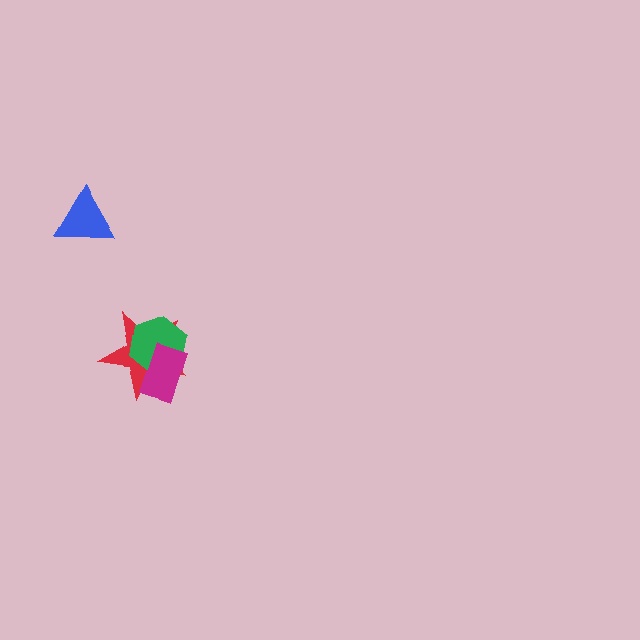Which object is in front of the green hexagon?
The magenta rectangle is in front of the green hexagon.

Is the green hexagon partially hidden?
Yes, it is partially covered by another shape.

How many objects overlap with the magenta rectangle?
2 objects overlap with the magenta rectangle.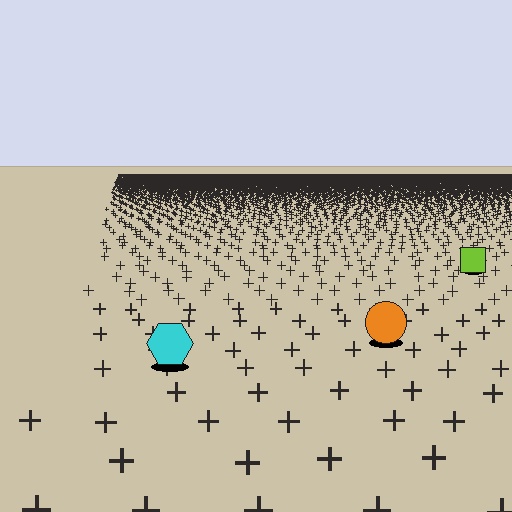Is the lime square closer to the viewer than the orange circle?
No. The orange circle is closer — you can tell from the texture gradient: the ground texture is coarser near it.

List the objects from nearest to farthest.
From nearest to farthest: the cyan hexagon, the orange circle, the lime square.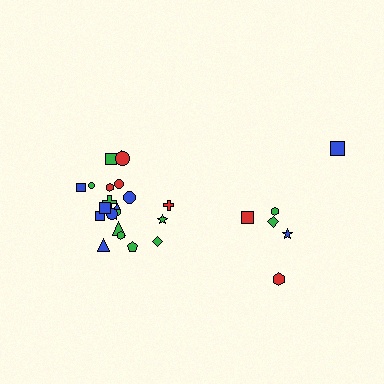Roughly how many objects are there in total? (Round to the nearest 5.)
Roughly 30 objects in total.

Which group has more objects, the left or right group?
The left group.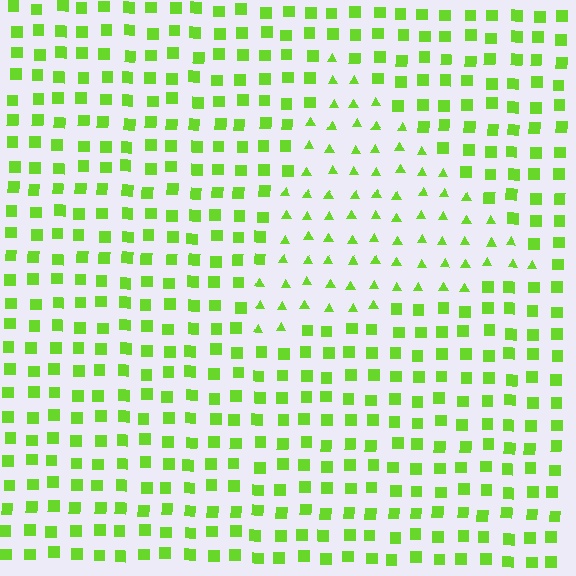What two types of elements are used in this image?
The image uses triangles inside the triangle region and squares outside it.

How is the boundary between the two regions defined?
The boundary is defined by a change in element shape: triangles inside vs. squares outside. All elements share the same color and spacing.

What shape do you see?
I see a triangle.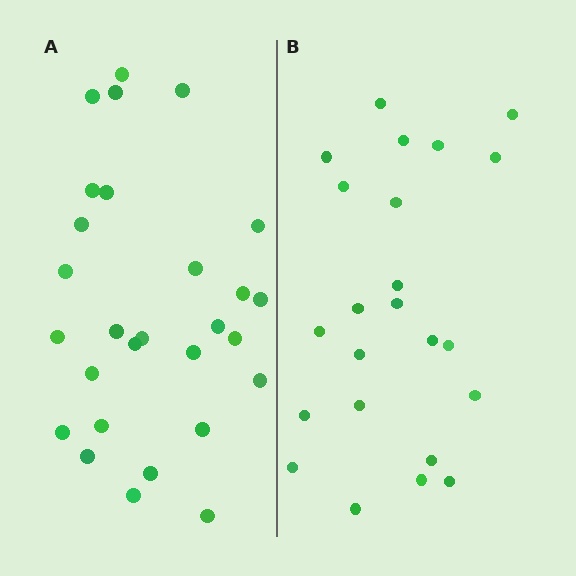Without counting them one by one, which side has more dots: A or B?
Region A (the left region) has more dots.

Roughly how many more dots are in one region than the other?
Region A has about 5 more dots than region B.